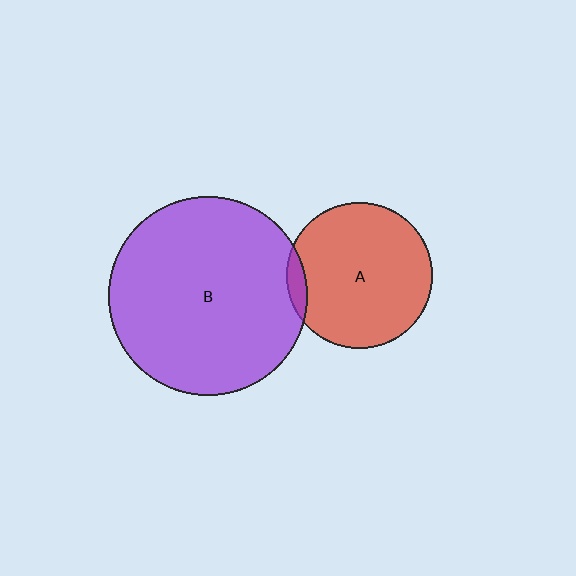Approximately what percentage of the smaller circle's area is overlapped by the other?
Approximately 5%.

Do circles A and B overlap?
Yes.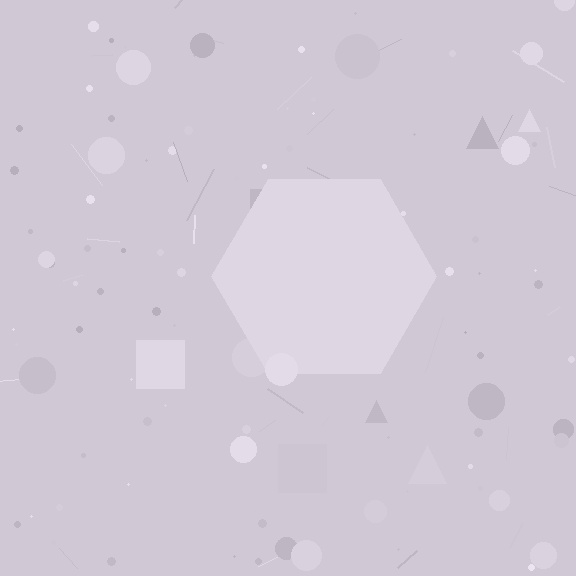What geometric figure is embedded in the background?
A hexagon is embedded in the background.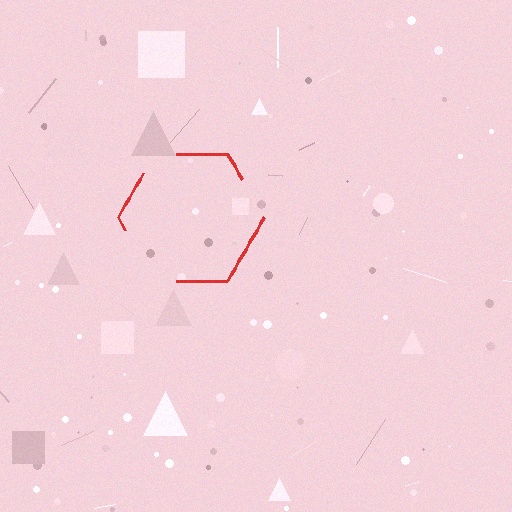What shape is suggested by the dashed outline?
The dashed outline suggests a hexagon.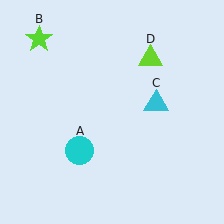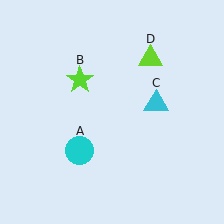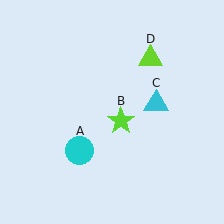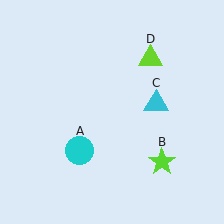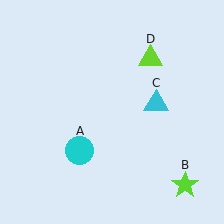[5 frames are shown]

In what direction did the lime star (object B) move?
The lime star (object B) moved down and to the right.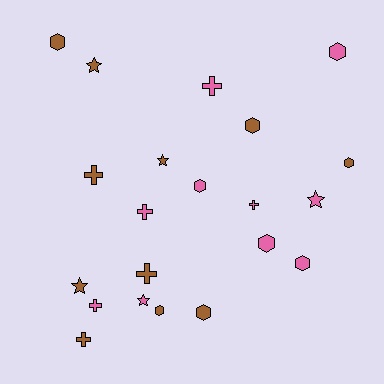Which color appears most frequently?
Brown, with 11 objects.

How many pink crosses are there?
There are 4 pink crosses.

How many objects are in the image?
There are 21 objects.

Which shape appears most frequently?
Hexagon, with 9 objects.